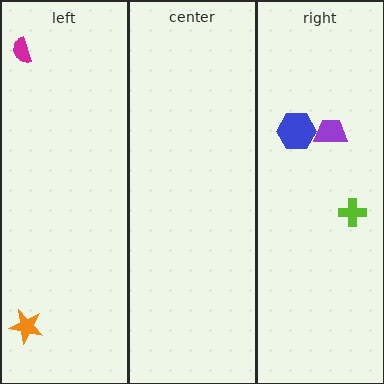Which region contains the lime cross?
The right region.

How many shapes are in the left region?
2.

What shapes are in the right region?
The lime cross, the purple trapezoid, the blue hexagon.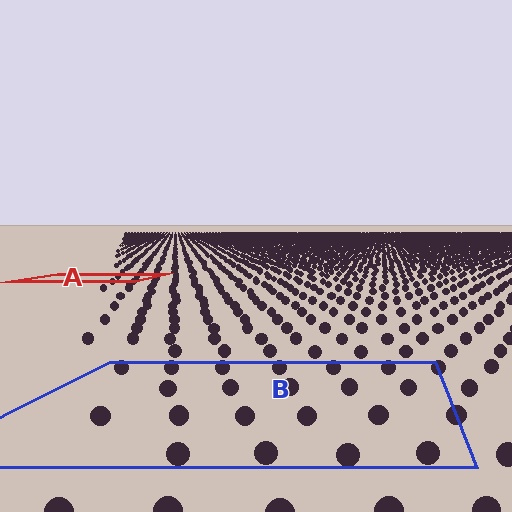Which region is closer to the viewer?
Region B is closer. The texture elements there are larger and more spread out.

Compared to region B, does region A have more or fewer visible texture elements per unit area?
Region A has more texture elements per unit area — they are packed more densely because it is farther away.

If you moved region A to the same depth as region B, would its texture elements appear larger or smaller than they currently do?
They would appear larger. At a closer depth, the same texture elements are projected at a bigger on-screen size.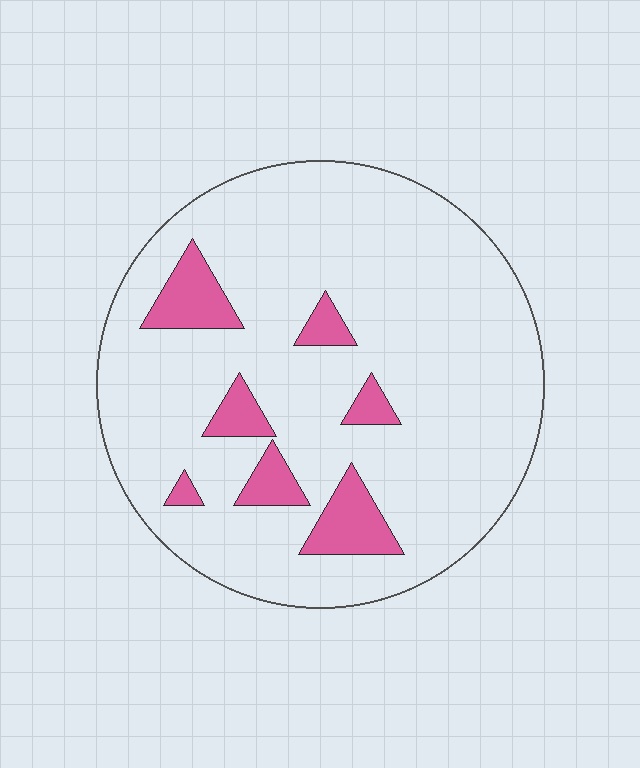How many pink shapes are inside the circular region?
7.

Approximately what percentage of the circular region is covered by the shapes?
Approximately 10%.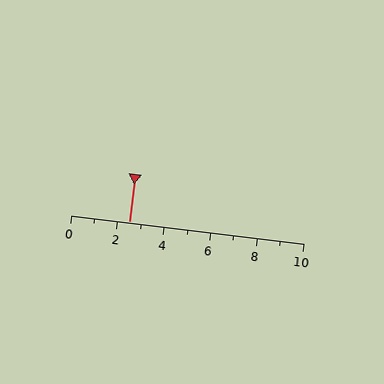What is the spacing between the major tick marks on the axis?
The major ticks are spaced 2 apart.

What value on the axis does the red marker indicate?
The marker indicates approximately 2.5.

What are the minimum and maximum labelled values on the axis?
The axis runs from 0 to 10.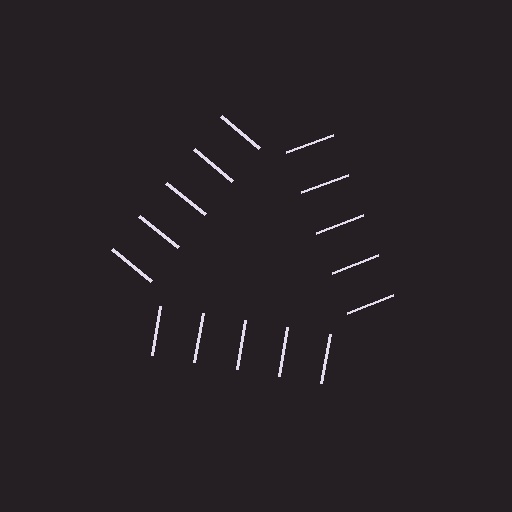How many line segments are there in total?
15 — 5 along each of the 3 edges.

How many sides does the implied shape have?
3 sides — the line-ends trace a triangle.